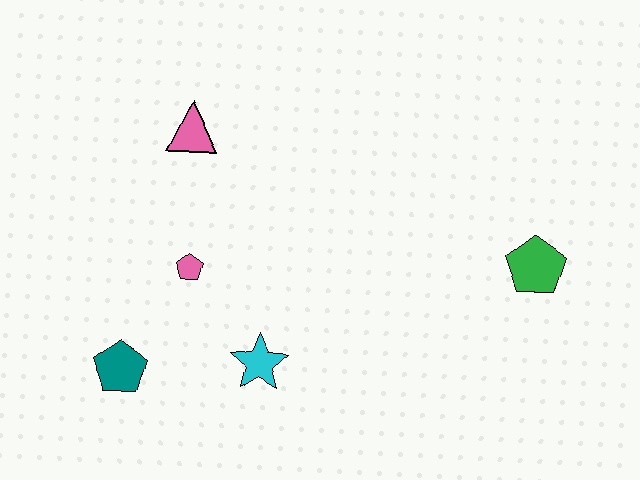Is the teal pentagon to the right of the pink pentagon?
No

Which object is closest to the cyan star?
The pink pentagon is closest to the cyan star.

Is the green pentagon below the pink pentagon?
No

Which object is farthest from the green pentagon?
The teal pentagon is farthest from the green pentagon.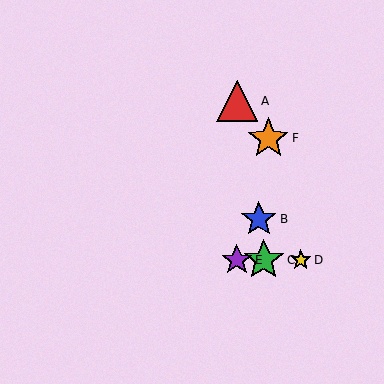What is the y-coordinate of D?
Object D is at y≈260.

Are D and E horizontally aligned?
Yes, both are at y≈260.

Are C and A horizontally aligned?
No, C is at y≈260 and A is at y≈101.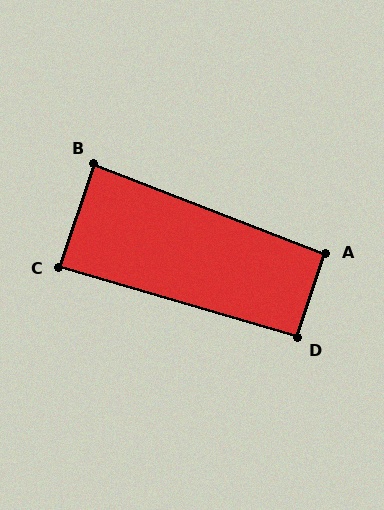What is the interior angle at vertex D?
Approximately 92 degrees (approximately right).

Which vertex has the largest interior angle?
A, at approximately 92 degrees.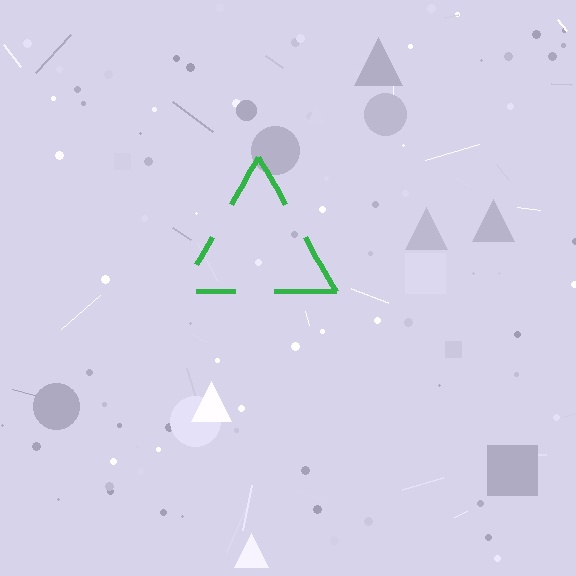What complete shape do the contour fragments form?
The contour fragments form a triangle.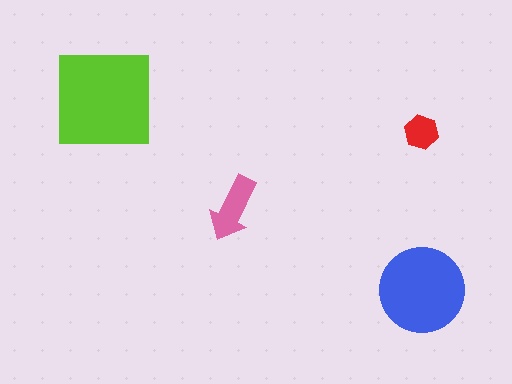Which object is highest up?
The lime square is topmost.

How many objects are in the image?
There are 4 objects in the image.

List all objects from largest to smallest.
The lime square, the blue circle, the pink arrow, the red hexagon.